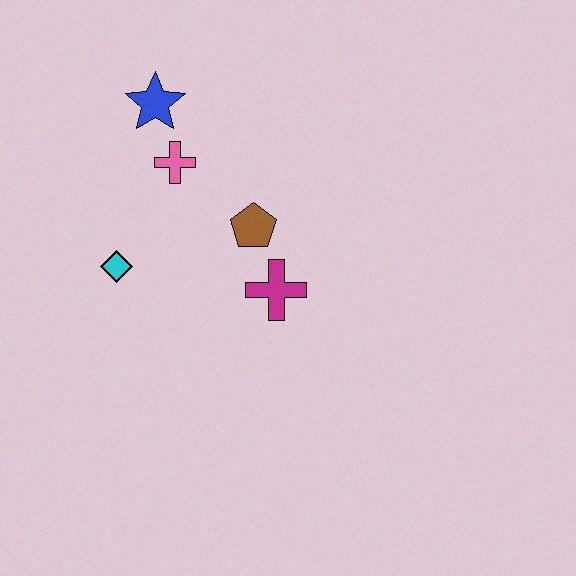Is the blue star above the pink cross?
Yes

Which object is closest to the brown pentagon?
The magenta cross is closest to the brown pentagon.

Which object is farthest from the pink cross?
The magenta cross is farthest from the pink cross.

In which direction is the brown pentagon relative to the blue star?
The brown pentagon is below the blue star.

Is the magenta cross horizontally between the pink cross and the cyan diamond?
No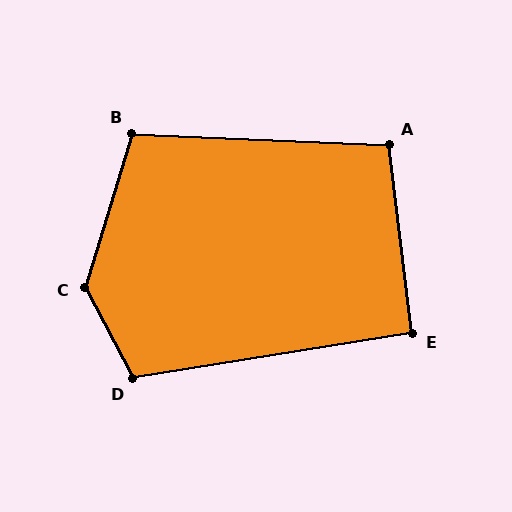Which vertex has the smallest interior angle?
E, at approximately 92 degrees.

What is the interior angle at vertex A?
Approximately 99 degrees (obtuse).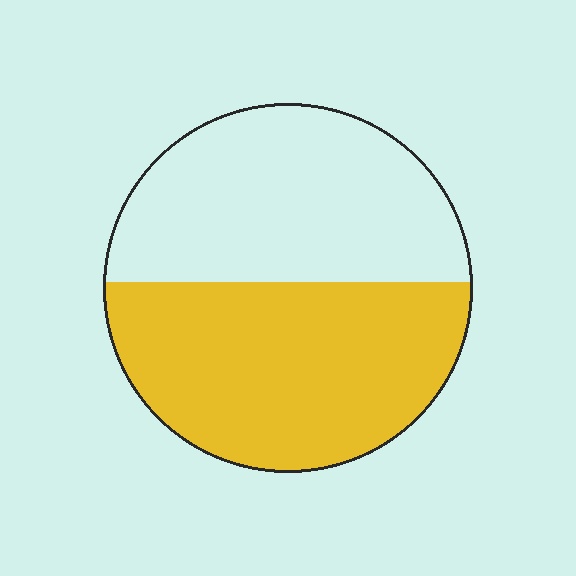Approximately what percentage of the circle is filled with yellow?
Approximately 50%.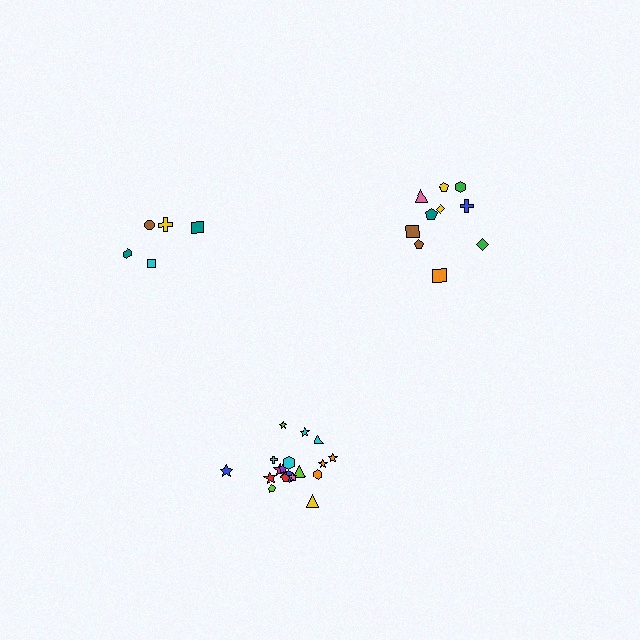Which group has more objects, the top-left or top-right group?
The top-right group.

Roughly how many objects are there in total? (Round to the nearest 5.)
Roughly 35 objects in total.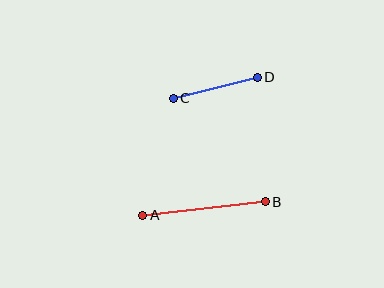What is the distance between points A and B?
The distance is approximately 124 pixels.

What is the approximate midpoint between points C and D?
The midpoint is at approximately (215, 88) pixels.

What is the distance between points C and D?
The distance is approximately 87 pixels.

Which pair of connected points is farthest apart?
Points A and B are farthest apart.